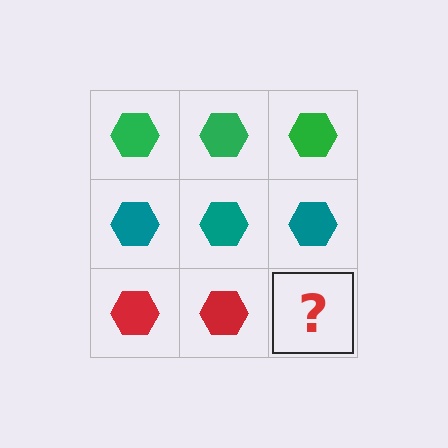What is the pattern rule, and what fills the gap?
The rule is that each row has a consistent color. The gap should be filled with a red hexagon.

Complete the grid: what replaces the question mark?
The question mark should be replaced with a red hexagon.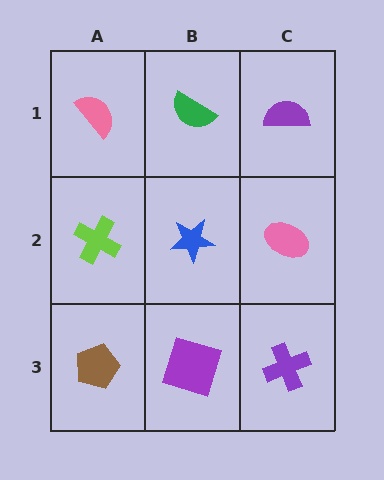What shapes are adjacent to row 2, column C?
A purple semicircle (row 1, column C), a purple cross (row 3, column C), a blue star (row 2, column B).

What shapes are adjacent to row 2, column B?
A green semicircle (row 1, column B), a purple square (row 3, column B), a lime cross (row 2, column A), a pink ellipse (row 2, column C).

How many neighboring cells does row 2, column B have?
4.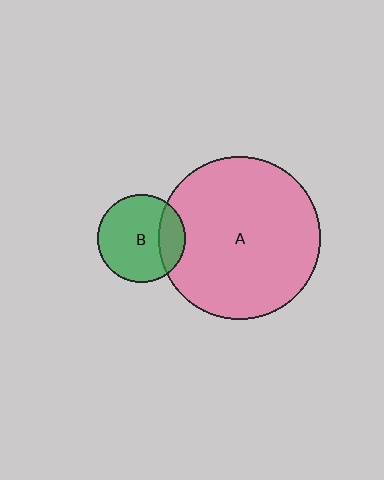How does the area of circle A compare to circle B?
Approximately 3.4 times.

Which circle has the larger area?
Circle A (pink).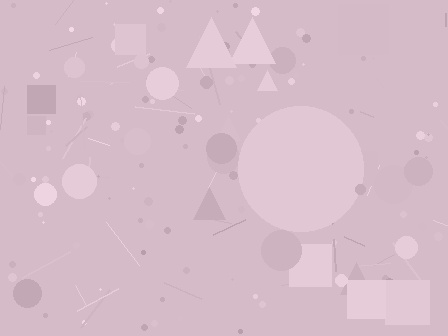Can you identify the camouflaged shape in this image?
The camouflaged shape is a circle.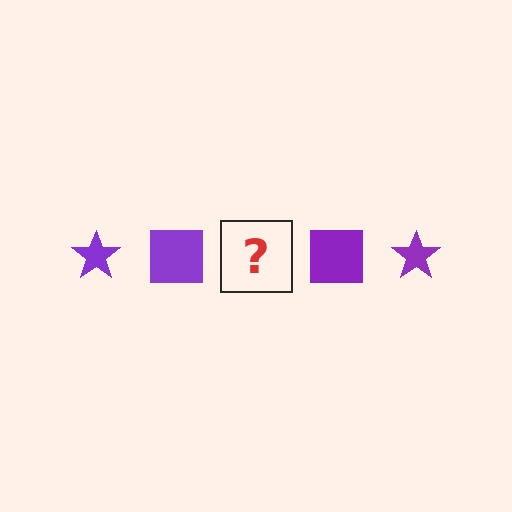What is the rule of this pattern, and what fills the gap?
The rule is that the pattern cycles through star, square shapes in purple. The gap should be filled with a purple star.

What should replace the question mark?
The question mark should be replaced with a purple star.